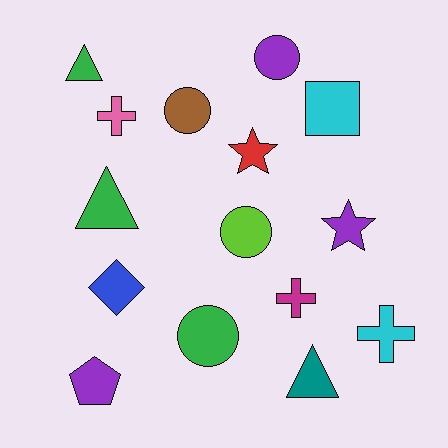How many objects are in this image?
There are 15 objects.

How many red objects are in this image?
There is 1 red object.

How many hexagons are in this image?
There are no hexagons.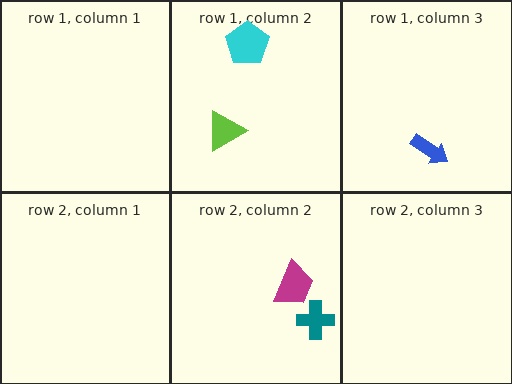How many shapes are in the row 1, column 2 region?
2.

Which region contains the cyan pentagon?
The row 1, column 2 region.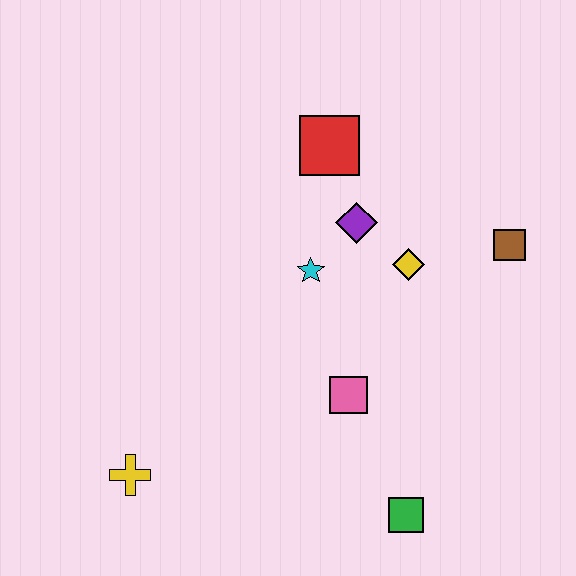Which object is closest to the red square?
The purple diamond is closest to the red square.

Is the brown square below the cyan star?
No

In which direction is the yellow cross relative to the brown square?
The yellow cross is to the left of the brown square.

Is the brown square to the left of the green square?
No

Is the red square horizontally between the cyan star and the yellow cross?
No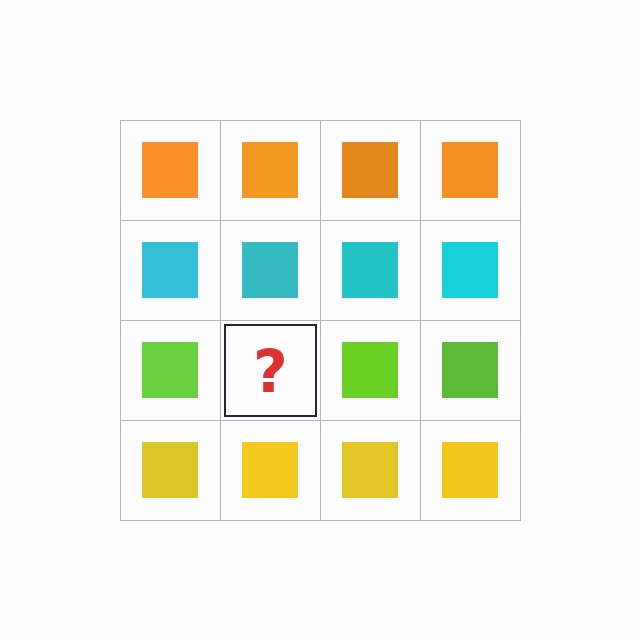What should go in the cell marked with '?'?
The missing cell should contain a lime square.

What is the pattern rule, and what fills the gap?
The rule is that each row has a consistent color. The gap should be filled with a lime square.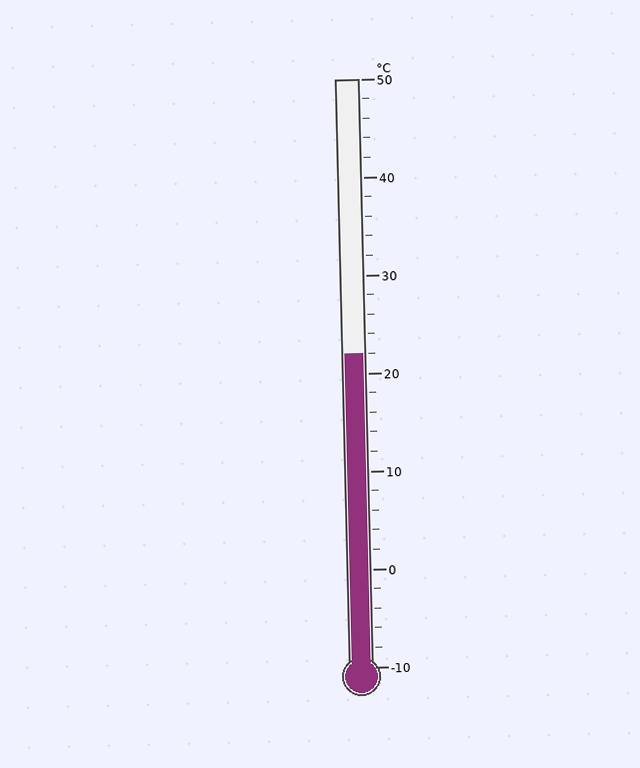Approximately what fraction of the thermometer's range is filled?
The thermometer is filled to approximately 55% of its range.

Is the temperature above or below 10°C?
The temperature is above 10°C.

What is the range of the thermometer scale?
The thermometer scale ranges from -10°C to 50°C.